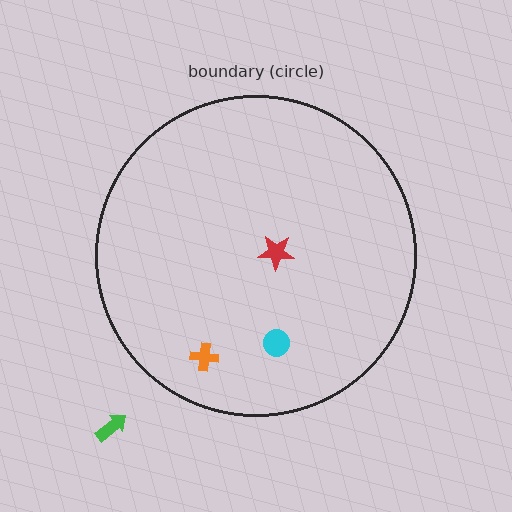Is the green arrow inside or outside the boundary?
Outside.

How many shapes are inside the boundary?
3 inside, 1 outside.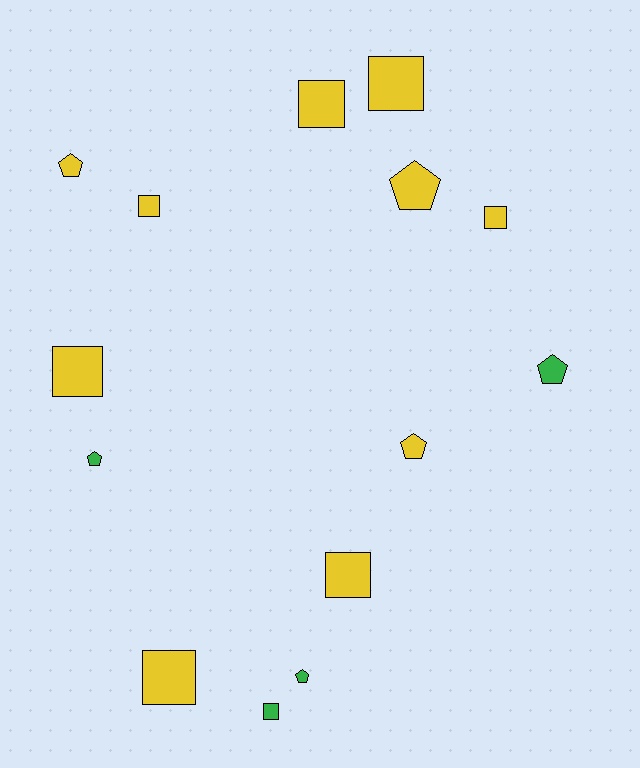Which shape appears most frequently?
Square, with 8 objects.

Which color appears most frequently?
Yellow, with 10 objects.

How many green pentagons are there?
There are 3 green pentagons.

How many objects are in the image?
There are 14 objects.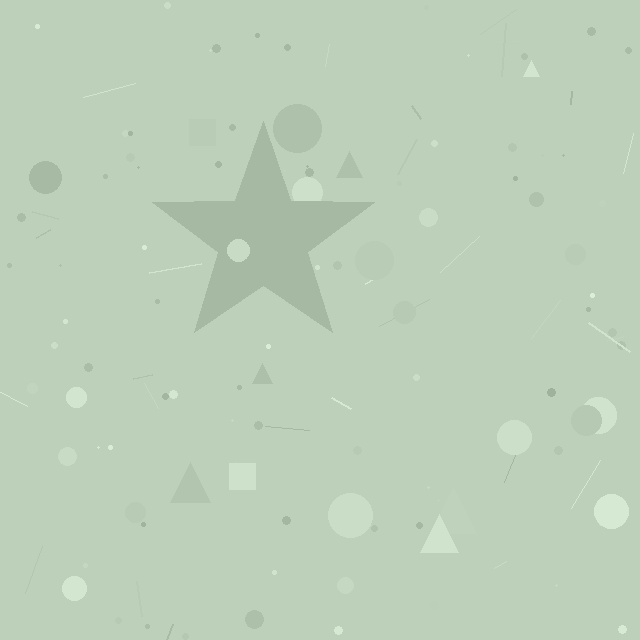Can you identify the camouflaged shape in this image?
The camouflaged shape is a star.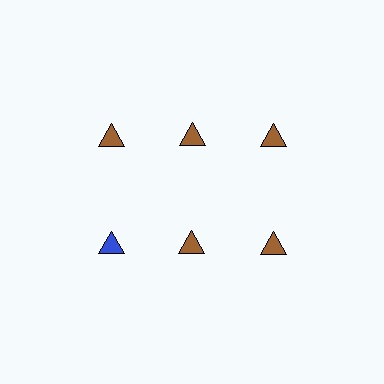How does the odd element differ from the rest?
It has a different color: blue instead of brown.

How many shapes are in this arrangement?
There are 6 shapes arranged in a grid pattern.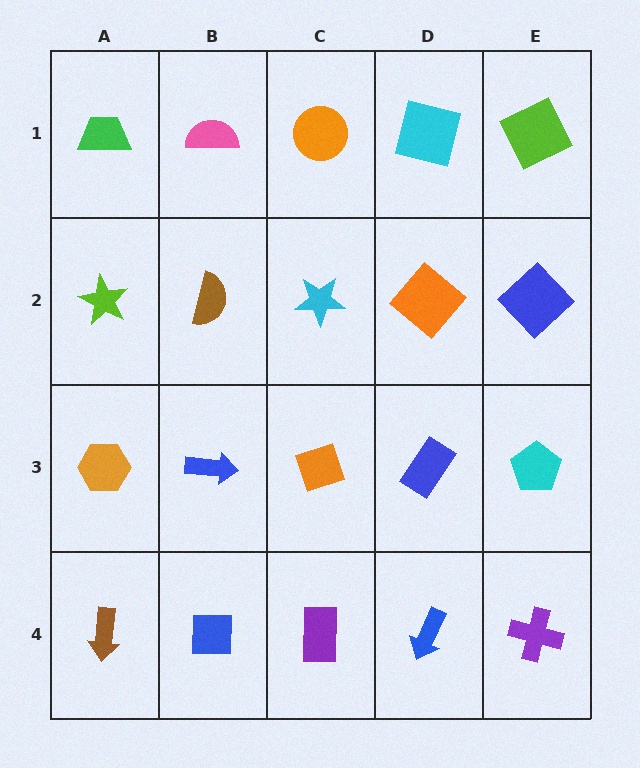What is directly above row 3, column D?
An orange diamond.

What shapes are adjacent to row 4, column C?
An orange diamond (row 3, column C), a blue square (row 4, column B), a blue arrow (row 4, column D).